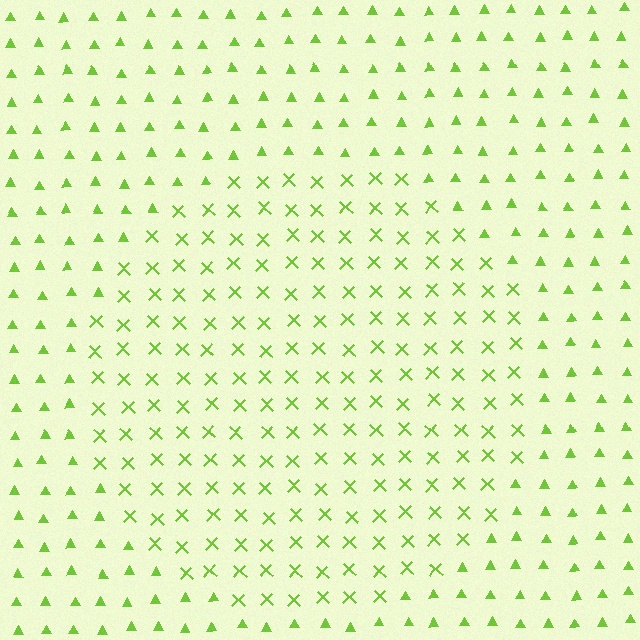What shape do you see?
I see a circle.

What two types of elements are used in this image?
The image uses X marks inside the circle region and triangles outside it.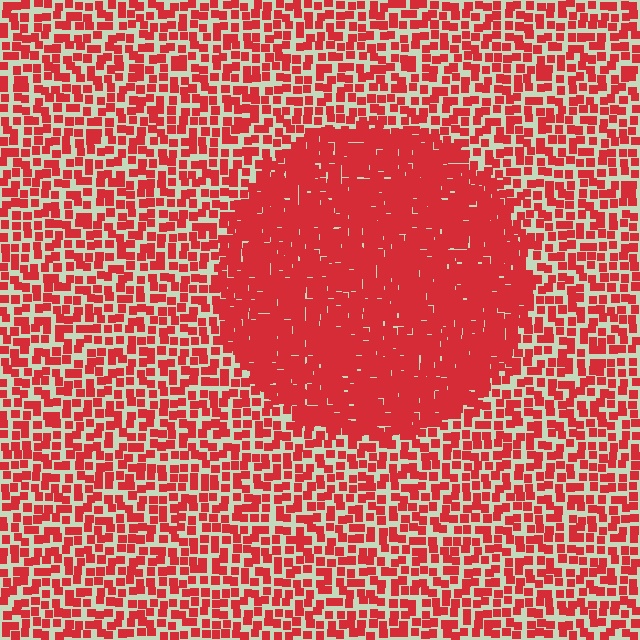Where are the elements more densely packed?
The elements are more densely packed inside the circle boundary.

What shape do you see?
I see a circle.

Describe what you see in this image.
The image contains small red elements arranged at two different densities. A circle-shaped region is visible where the elements are more densely packed than the surrounding area.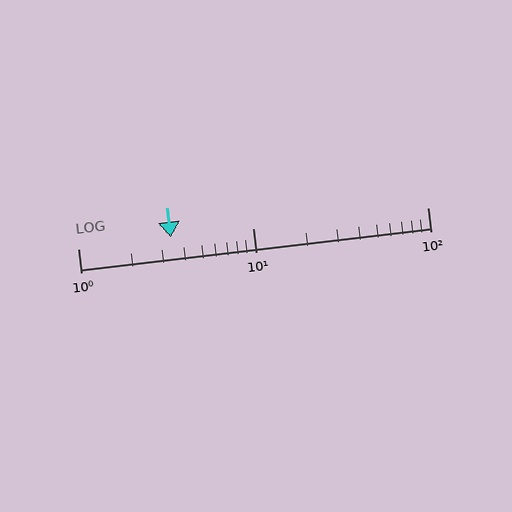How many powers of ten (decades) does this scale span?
The scale spans 2 decades, from 1 to 100.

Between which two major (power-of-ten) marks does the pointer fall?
The pointer is between 1 and 10.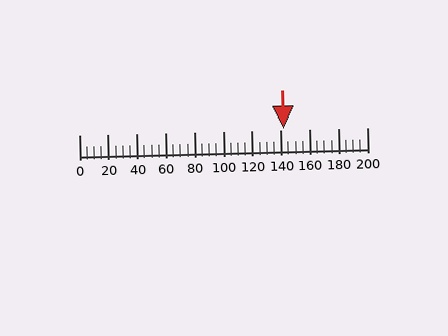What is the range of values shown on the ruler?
The ruler shows values from 0 to 200.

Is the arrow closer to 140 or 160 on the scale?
The arrow is closer to 140.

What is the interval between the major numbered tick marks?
The major tick marks are spaced 20 units apart.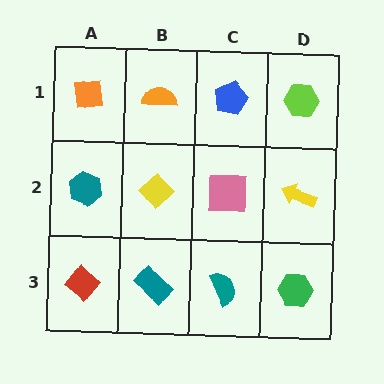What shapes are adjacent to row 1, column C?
A pink square (row 2, column C), an orange semicircle (row 1, column B), a lime hexagon (row 1, column D).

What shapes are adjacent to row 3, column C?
A pink square (row 2, column C), a teal rectangle (row 3, column B), a green hexagon (row 3, column D).